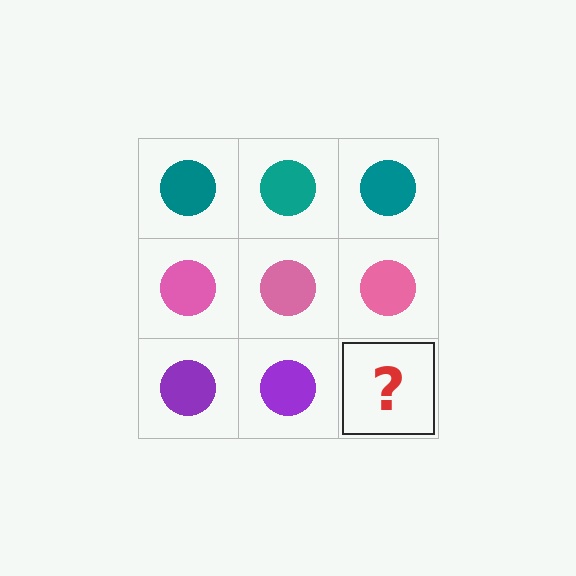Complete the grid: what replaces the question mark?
The question mark should be replaced with a purple circle.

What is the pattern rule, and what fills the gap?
The rule is that each row has a consistent color. The gap should be filled with a purple circle.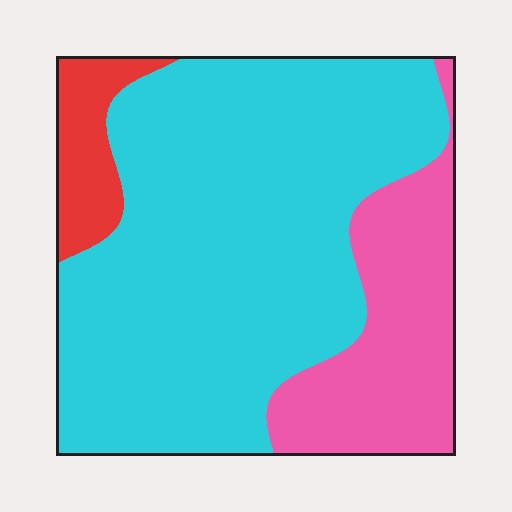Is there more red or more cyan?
Cyan.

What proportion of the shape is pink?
Pink takes up about one quarter (1/4) of the shape.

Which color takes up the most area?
Cyan, at roughly 70%.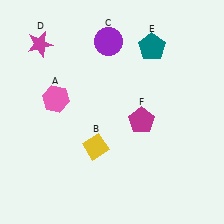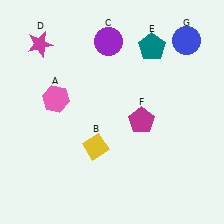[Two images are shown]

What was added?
A blue circle (G) was added in Image 2.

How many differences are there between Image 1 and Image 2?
There is 1 difference between the two images.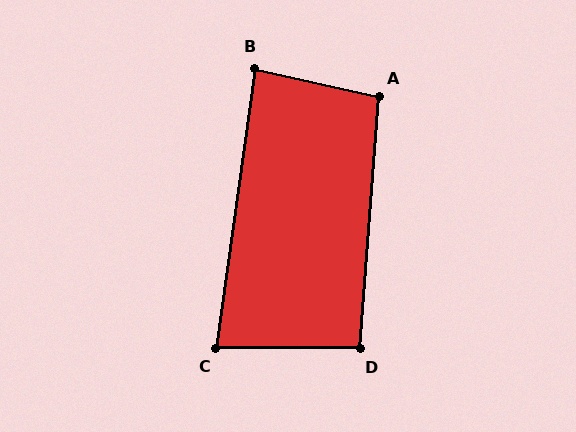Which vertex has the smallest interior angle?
C, at approximately 82 degrees.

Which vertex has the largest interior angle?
A, at approximately 98 degrees.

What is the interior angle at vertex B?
Approximately 86 degrees (approximately right).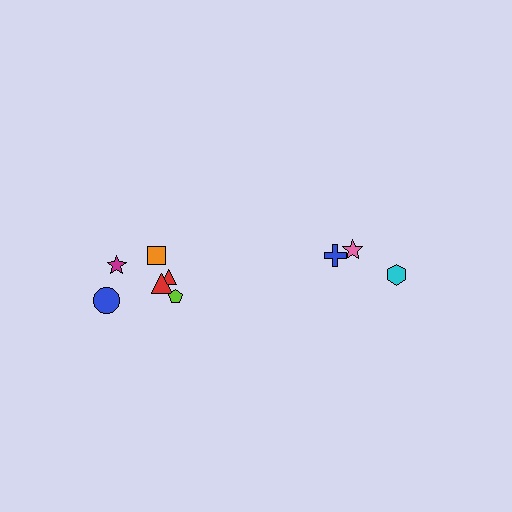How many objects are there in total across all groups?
There are 9 objects.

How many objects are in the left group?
There are 6 objects.